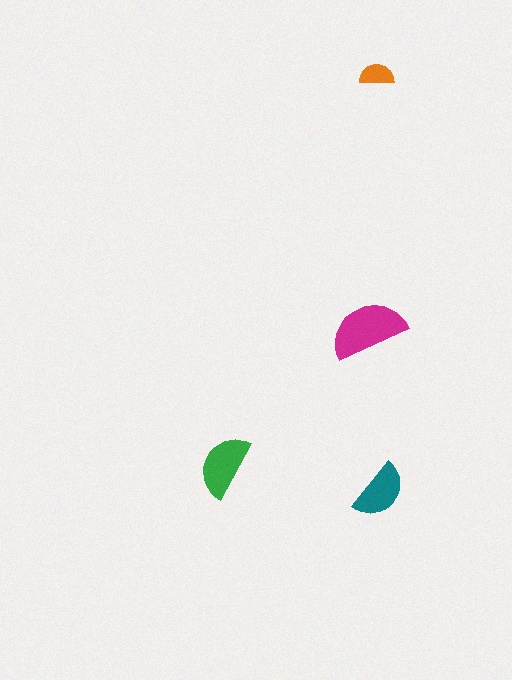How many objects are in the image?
There are 4 objects in the image.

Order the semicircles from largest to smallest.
the magenta one, the green one, the teal one, the orange one.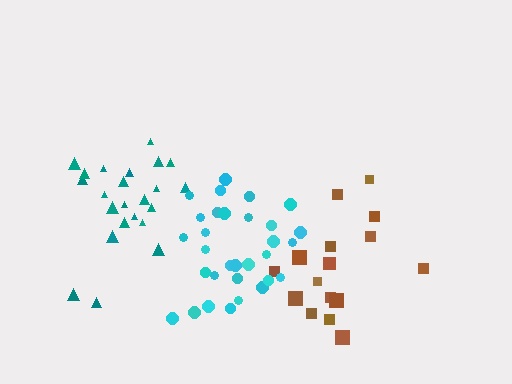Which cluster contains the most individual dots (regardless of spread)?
Cyan (31).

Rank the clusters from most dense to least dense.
cyan, teal, brown.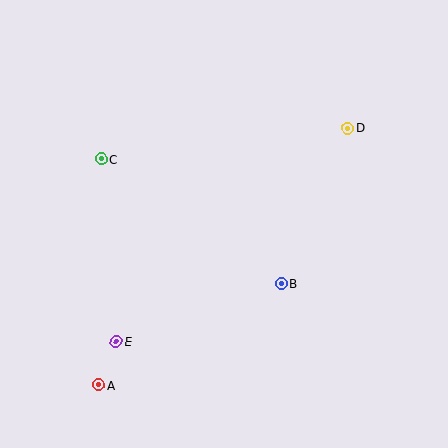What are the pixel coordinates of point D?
Point D is at (348, 128).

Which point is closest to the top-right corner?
Point D is closest to the top-right corner.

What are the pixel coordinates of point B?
Point B is at (282, 283).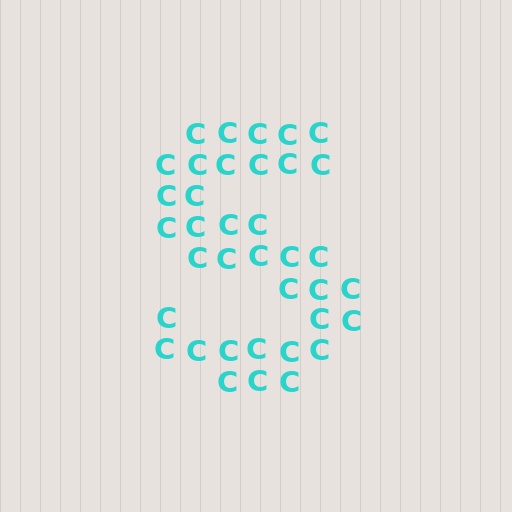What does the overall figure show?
The overall figure shows the letter S.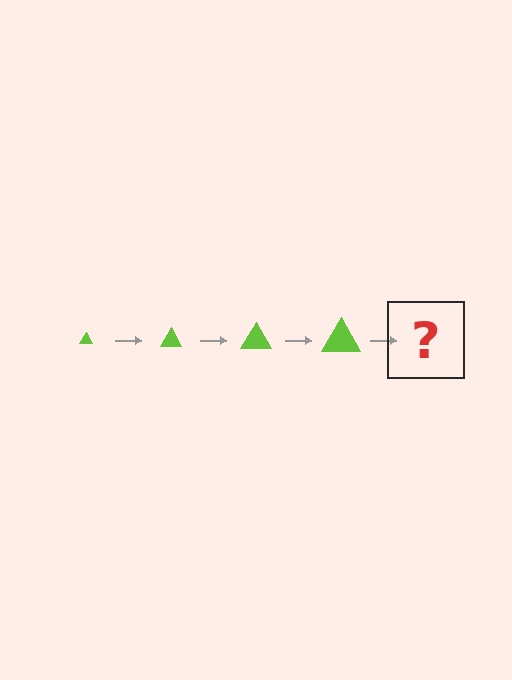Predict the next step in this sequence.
The next step is a lime triangle, larger than the previous one.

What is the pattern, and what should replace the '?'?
The pattern is that the triangle gets progressively larger each step. The '?' should be a lime triangle, larger than the previous one.